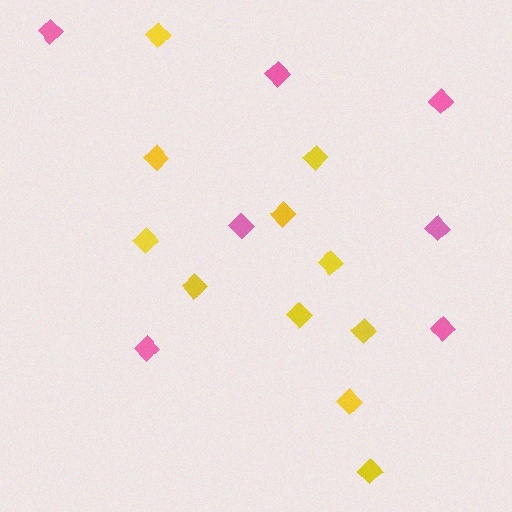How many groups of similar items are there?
There are 2 groups: one group of pink diamonds (7) and one group of yellow diamonds (11).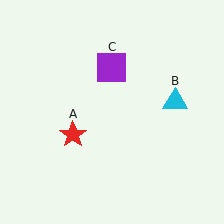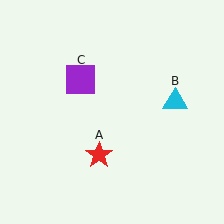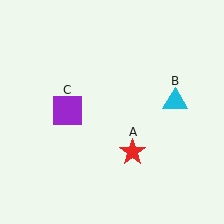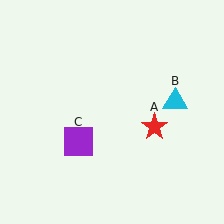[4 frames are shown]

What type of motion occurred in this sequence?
The red star (object A), purple square (object C) rotated counterclockwise around the center of the scene.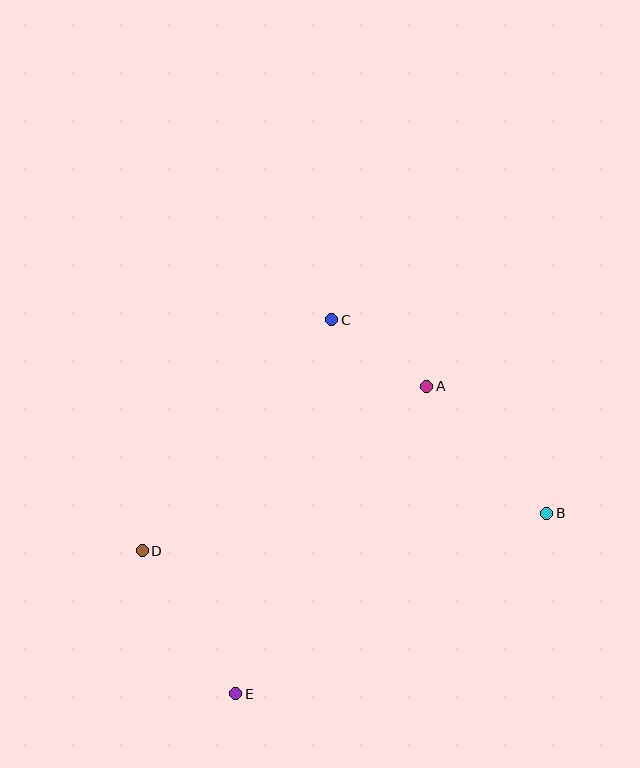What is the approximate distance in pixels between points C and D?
The distance between C and D is approximately 298 pixels.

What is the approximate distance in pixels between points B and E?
The distance between B and E is approximately 360 pixels.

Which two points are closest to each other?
Points A and C are closest to each other.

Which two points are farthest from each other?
Points B and D are farthest from each other.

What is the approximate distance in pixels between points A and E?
The distance between A and E is approximately 362 pixels.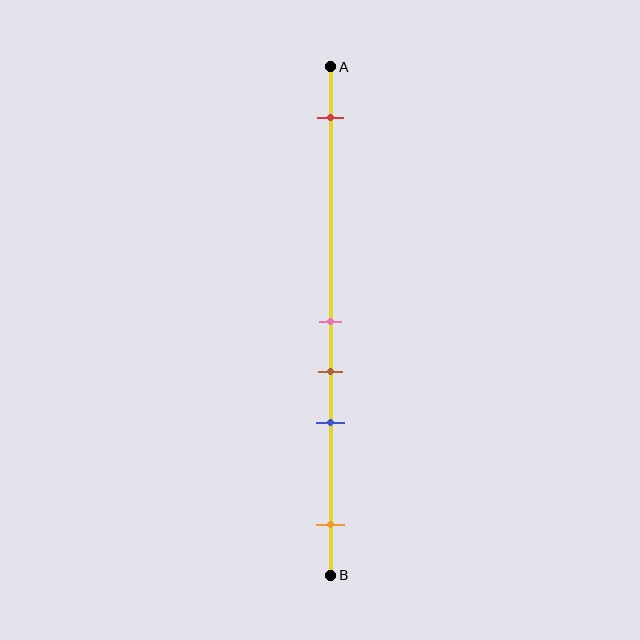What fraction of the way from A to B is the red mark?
The red mark is approximately 10% (0.1) of the way from A to B.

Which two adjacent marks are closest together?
The pink and brown marks are the closest adjacent pair.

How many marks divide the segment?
There are 5 marks dividing the segment.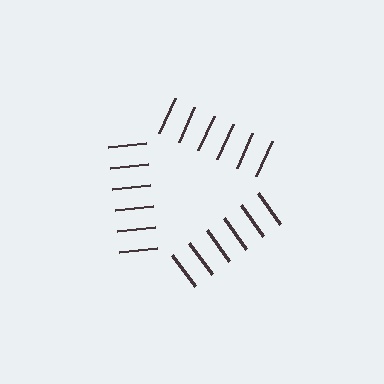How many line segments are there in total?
18 — 6 along each of the 3 edges.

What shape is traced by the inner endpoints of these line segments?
An illusory triangle — the line segments terminate on its edges but no continuous stroke is drawn.